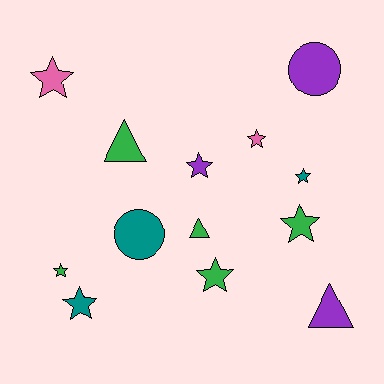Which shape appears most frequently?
Star, with 8 objects.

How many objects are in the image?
There are 13 objects.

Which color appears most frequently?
Green, with 5 objects.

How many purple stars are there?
There is 1 purple star.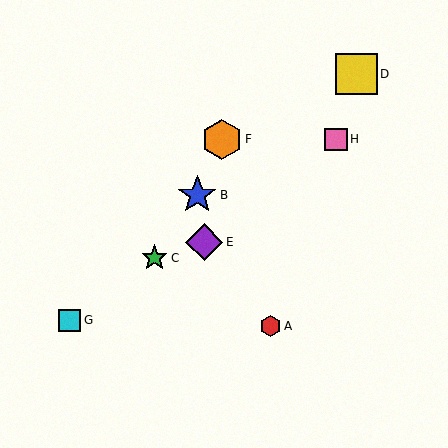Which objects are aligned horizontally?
Objects F, H are aligned horizontally.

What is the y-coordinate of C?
Object C is at y≈258.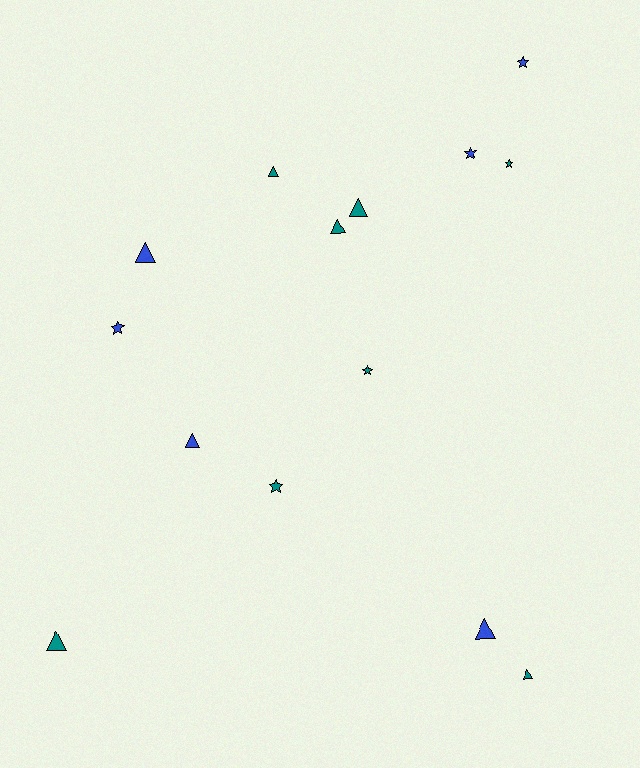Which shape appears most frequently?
Triangle, with 8 objects.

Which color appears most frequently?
Teal, with 8 objects.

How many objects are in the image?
There are 14 objects.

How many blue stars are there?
There are 3 blue stars.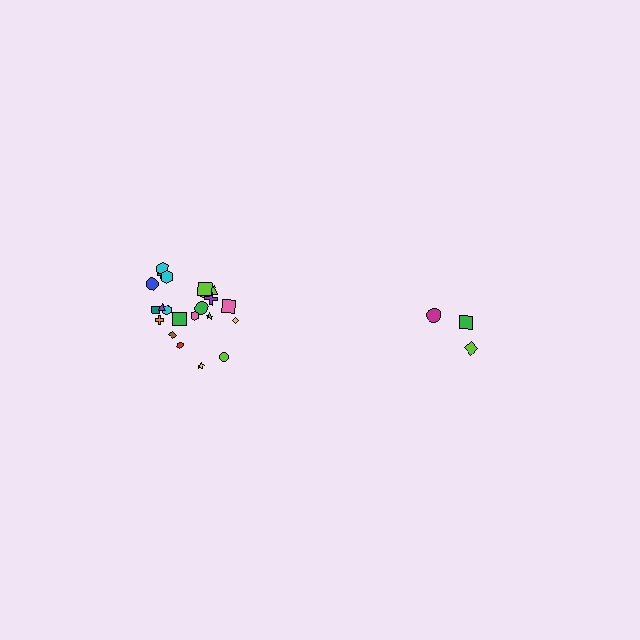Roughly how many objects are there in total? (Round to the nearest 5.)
Roughly 25 objects in total.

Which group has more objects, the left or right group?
The left group.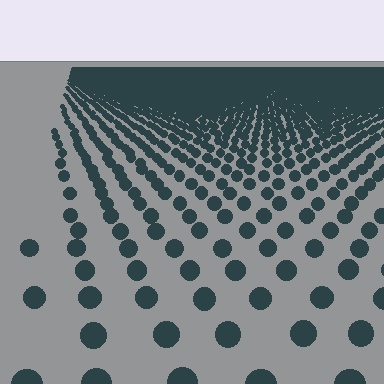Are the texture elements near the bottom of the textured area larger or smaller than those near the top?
Larger. Near the bottom, elements are closer to the viewer and appear at a bigger on-screen size.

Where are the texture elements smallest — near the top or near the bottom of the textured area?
Near the top.